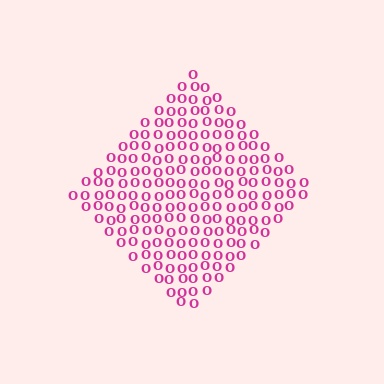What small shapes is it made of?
It is made of small letter O's.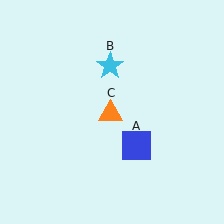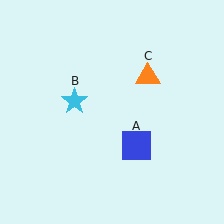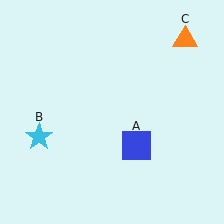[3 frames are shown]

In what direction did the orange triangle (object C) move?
The orange triangle (object C) moved up and to the right.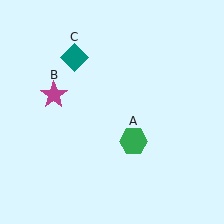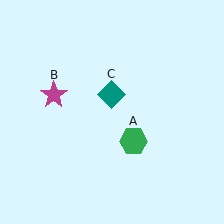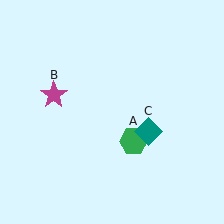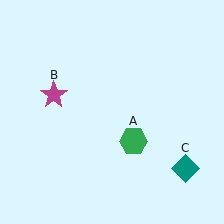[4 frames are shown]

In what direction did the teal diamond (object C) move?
The teal diamond (object C) moved down and to the right.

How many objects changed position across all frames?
1 object changed position: teal diamond (object C).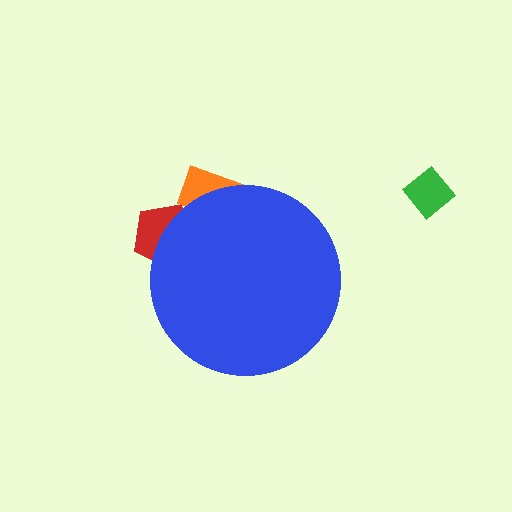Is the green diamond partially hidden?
No, the green diamond is fully visible.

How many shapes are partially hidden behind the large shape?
2 shapes are partially hidden.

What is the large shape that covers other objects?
A blue circle.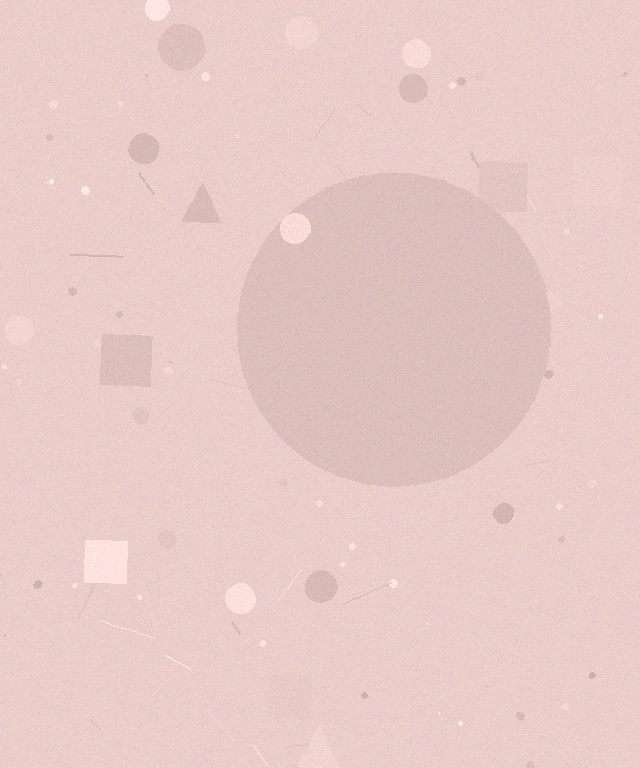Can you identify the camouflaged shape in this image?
The camouflaged shape is a circle.